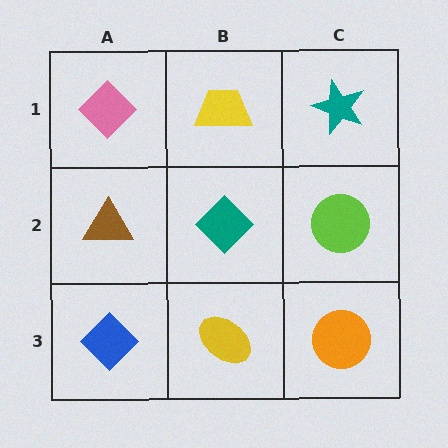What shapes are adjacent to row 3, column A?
A brown triangle (row 2, column A), a yellow ellipse (row 3, column B).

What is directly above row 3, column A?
A brown triangle.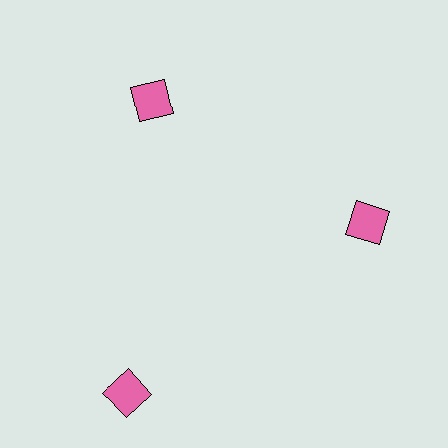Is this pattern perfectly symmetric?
No. The 3 pink diamonds are arranged in a ring, but one element near the 7 o'clock position is pushed outward from the center, breaking the 3-fold rotational symmetry.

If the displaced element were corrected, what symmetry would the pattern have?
It would have 3-fold rotational symmetry — the pattern would map onto itself every 120 degrees.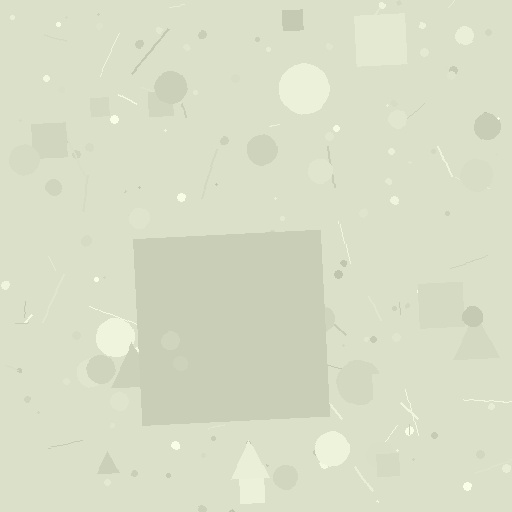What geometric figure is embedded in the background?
A square is embedded in the background.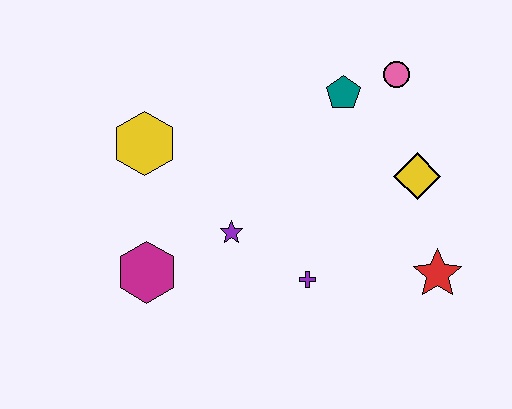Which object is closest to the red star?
The yellow diamond is closest to the red star.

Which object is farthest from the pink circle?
The magenta hexagon is farthest from the pink circle.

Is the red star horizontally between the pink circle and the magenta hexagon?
No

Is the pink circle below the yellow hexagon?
No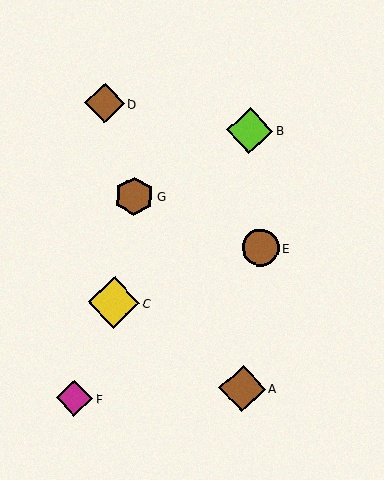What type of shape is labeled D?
Shape D is a brown diamond.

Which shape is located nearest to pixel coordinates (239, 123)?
The lime diamond (labeled B) at (250, 130) is nearest to that location.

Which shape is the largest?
The yellow diamond (labeled C) is the largest.